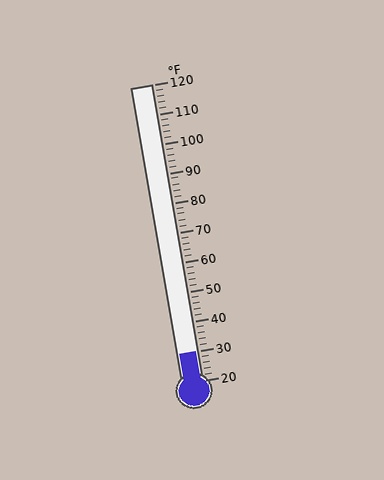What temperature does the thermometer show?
The thermometer shows approximately 30°F.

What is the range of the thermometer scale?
The thermometer scale ranges from 20°F to 120°F.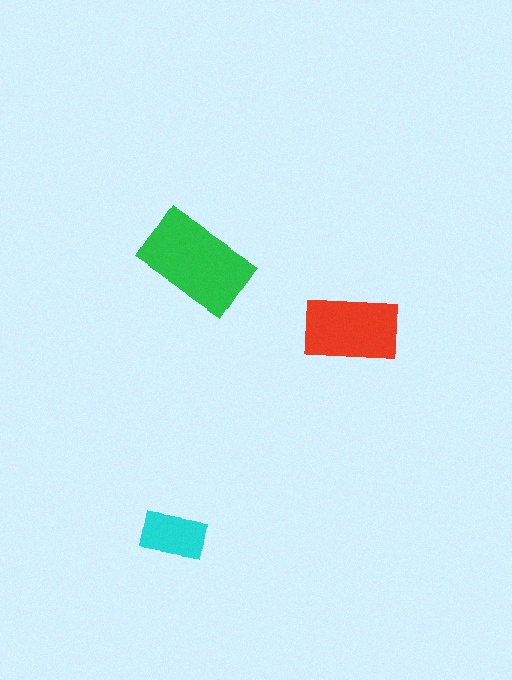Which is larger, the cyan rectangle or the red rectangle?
The red one.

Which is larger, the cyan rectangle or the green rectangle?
The green one.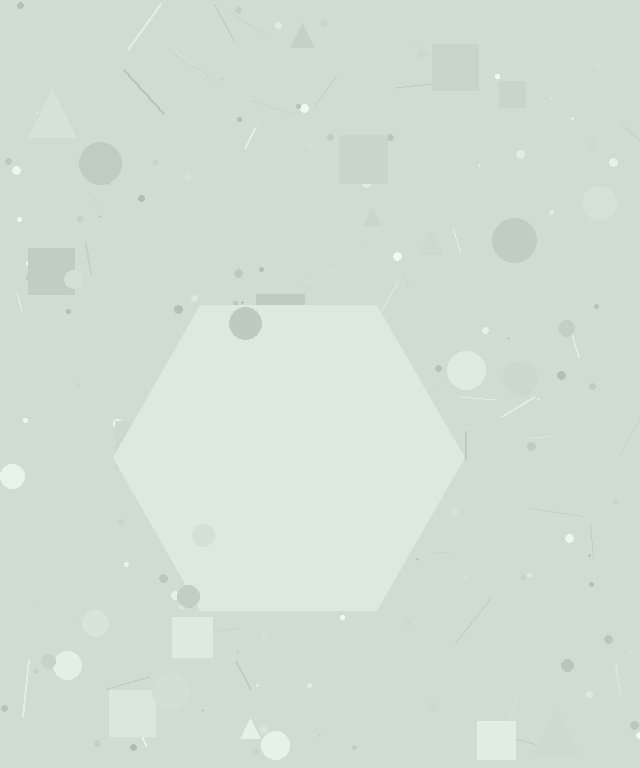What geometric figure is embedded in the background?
A hexagon is embedded in the background.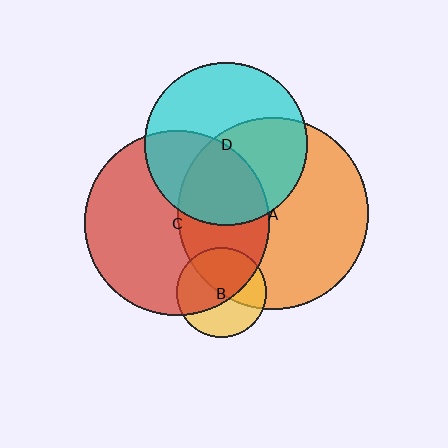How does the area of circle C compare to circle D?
Approximately 1.3 times.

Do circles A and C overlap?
Yes.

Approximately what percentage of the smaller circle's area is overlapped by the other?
Approximately 40%.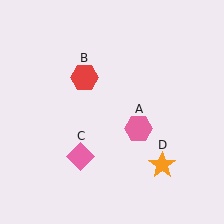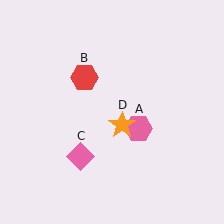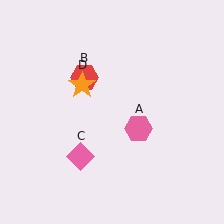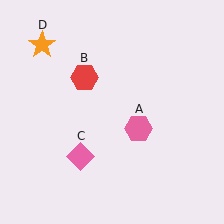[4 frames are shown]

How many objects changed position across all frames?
1 object changed position: orange star (object D).